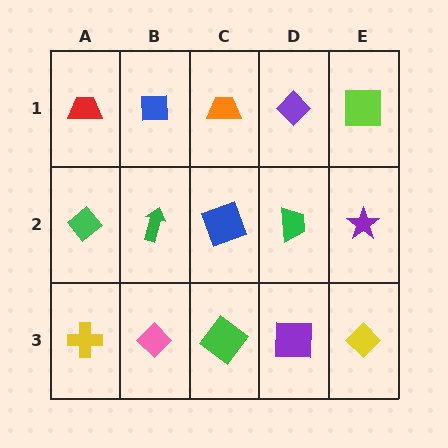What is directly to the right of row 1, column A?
A blue square.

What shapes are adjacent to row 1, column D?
A green trapezoid (row 2, column D), an orange trapezoid (row 1, column C), a lime square (row 1, column E).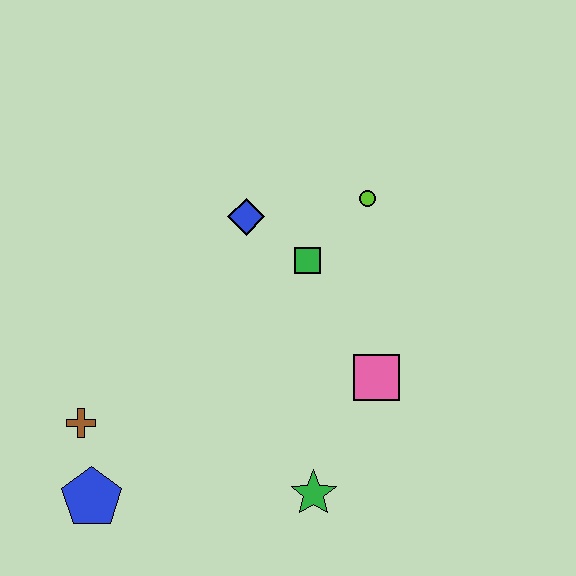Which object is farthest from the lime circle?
The blue pentagon is farthest from the lime circle.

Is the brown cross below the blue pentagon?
No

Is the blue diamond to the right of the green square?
No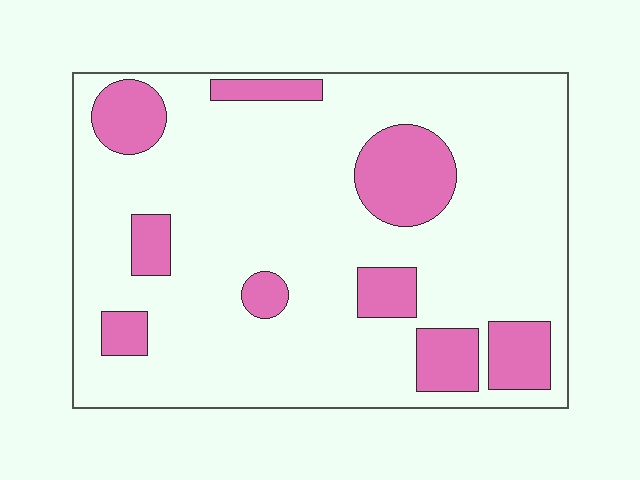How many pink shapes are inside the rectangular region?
9.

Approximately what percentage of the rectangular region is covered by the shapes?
Approximately 20%.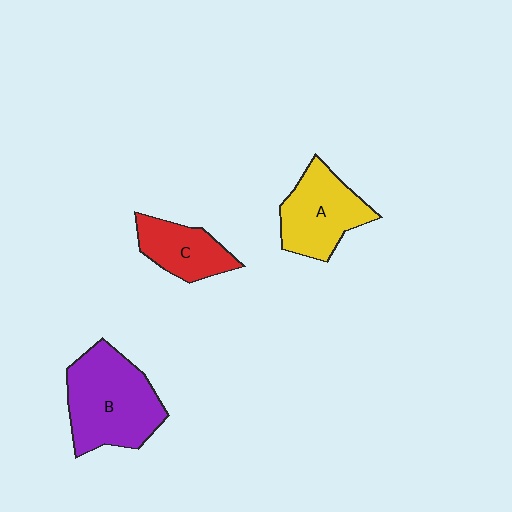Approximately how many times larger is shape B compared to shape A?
Approximately 1.4 times.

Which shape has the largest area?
Shape B (purple).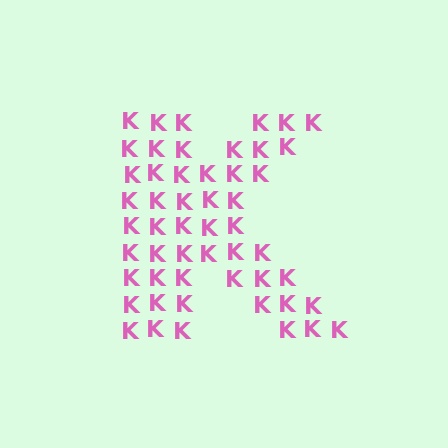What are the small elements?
The small elements are letter K's.